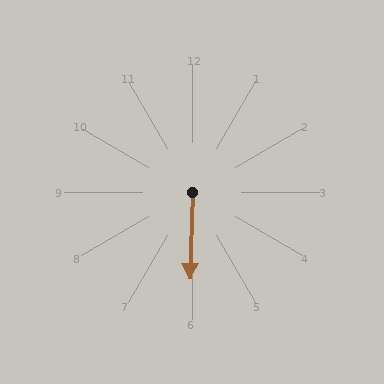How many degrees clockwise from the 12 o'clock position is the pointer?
Approximately 182 degrees.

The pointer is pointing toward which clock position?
Roughly 6 o'clock.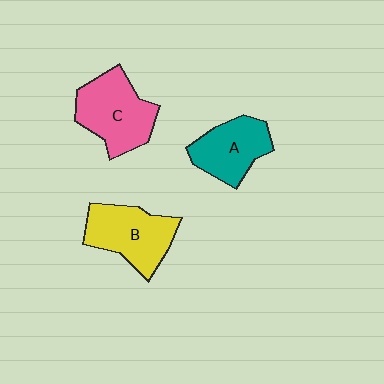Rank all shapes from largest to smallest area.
From largest to smallest: C (pink), B (yellow), A (teal).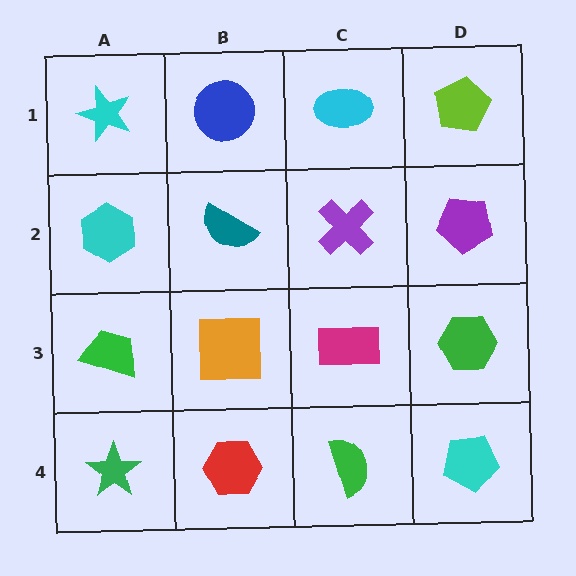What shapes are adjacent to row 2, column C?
A cyan ellipse (row 1, column C), a magenta rectangle (row 3, column C), a teal semicircle (row 2, column B), a purple pentagon (row 2, column D).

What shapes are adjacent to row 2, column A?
A cyan star (row 1, column A), a green trapezoid (row 3, column A), a teal semicircle (row 2, column B).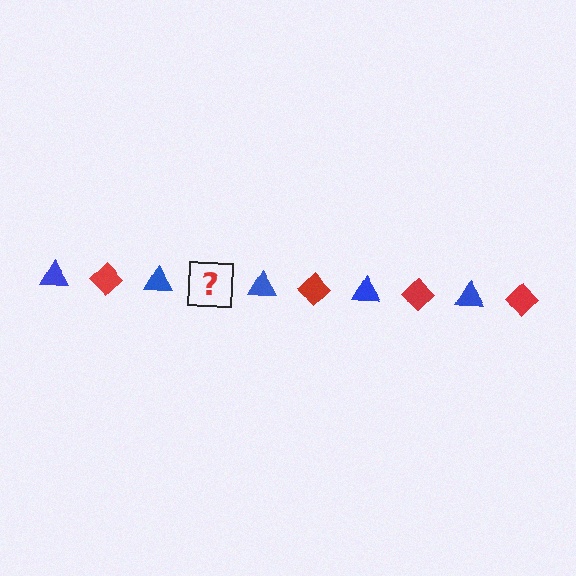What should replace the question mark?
The question mark should be replaced with a red diamond.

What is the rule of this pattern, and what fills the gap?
The rule is that the pattern alternates between blue triangle and red diamond. The gap should be filled with a red diamond.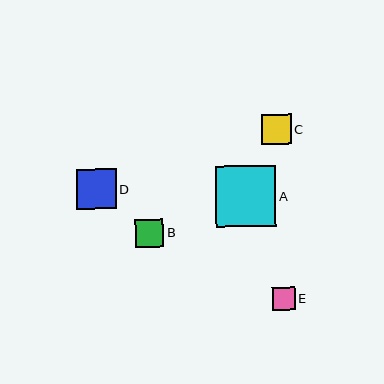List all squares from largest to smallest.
From largest to smallest: A, D, C, B, E.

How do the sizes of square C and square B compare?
Square C and square B are approximately the same size.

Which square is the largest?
Square A is the largest with a size of approximately 61 pixels.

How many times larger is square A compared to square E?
Square A is approximately 2.6 times the size of square E.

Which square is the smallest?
Square E is the smallest with a size of approximately 23 pixels.